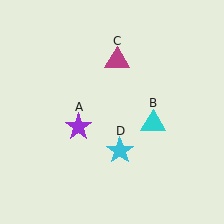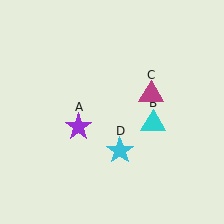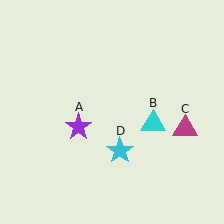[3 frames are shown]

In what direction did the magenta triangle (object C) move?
The magenta triangle (object C) moved down and to the right.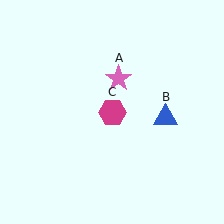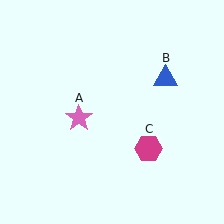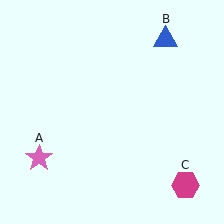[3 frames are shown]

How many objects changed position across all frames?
3 objects changed position: pink star (object A), blue triangle (object B), magenta hexagon (object C).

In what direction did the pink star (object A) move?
The pink star (object A) moved down and to the left.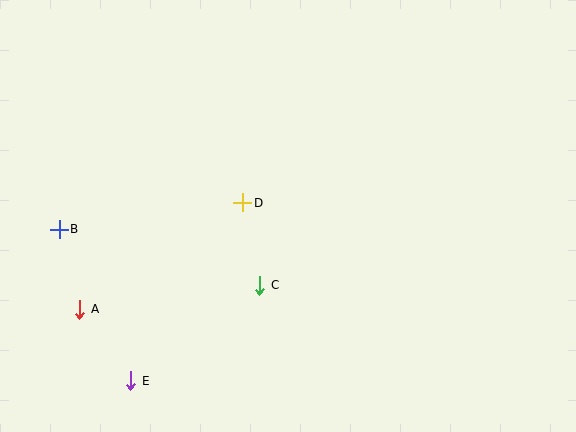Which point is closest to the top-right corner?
Point D is closest to the top-right corner.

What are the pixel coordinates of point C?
Point C is at (260, 285).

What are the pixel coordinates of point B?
Point B is at (59, 229).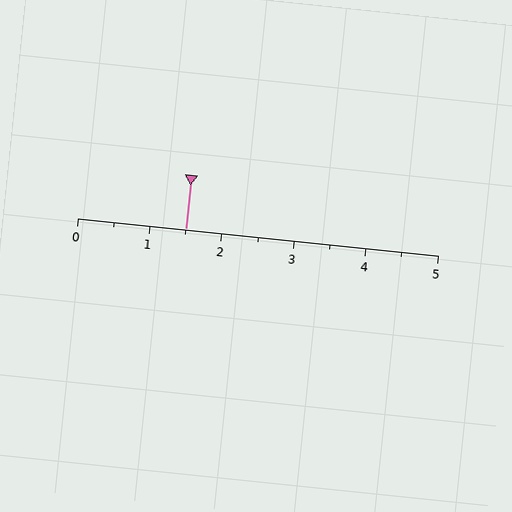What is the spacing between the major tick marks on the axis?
The major ticks are spaced 1 apart.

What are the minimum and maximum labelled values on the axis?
The axis runs from 0 to 5.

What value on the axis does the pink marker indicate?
The marker indicates approximately 1.5.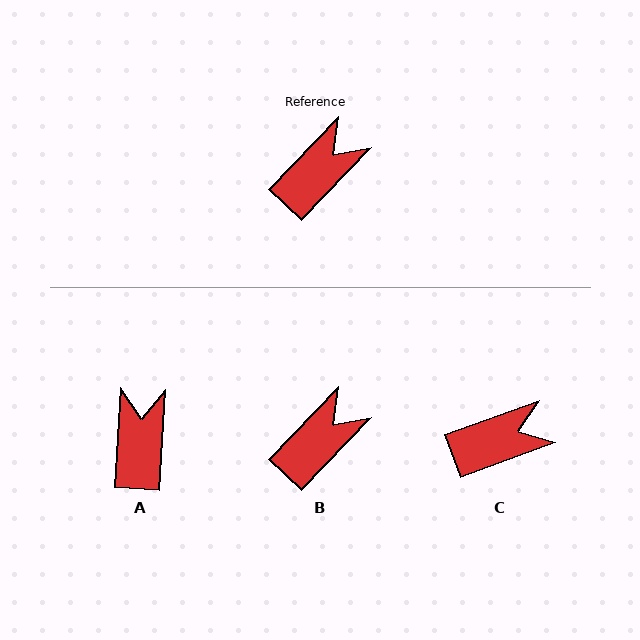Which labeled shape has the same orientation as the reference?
B.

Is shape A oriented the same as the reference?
No, it is off by about 41 degrees.